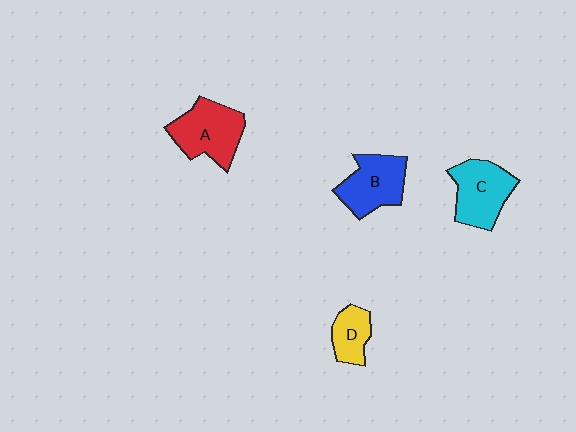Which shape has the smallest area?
Shape D (yellow).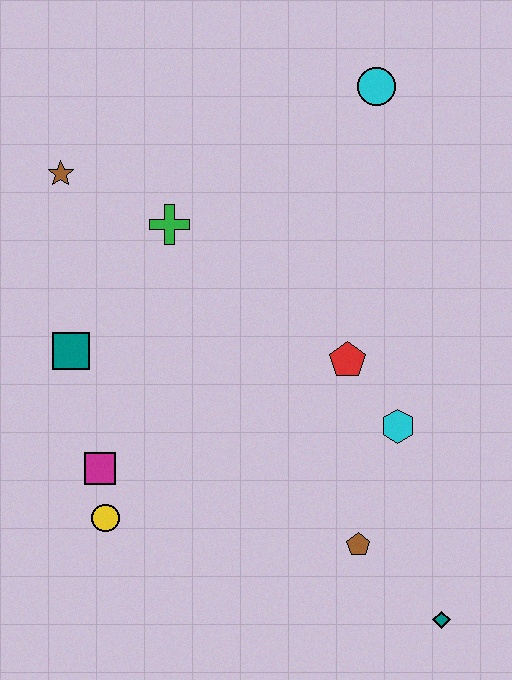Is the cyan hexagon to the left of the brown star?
No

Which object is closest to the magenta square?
The yellow circle is closest to the magenta square.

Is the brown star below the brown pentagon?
No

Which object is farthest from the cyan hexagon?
The brown star is farthest from the cyan hexagon.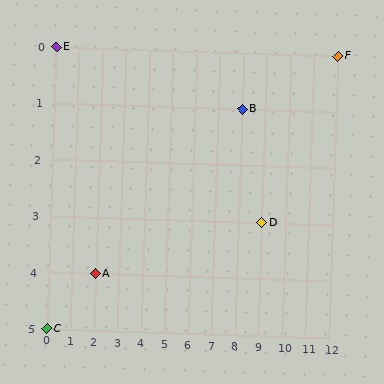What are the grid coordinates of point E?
Point E is at grid coordinates (0, 0).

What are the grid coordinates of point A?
Point A is at grid coordinates (2, 4).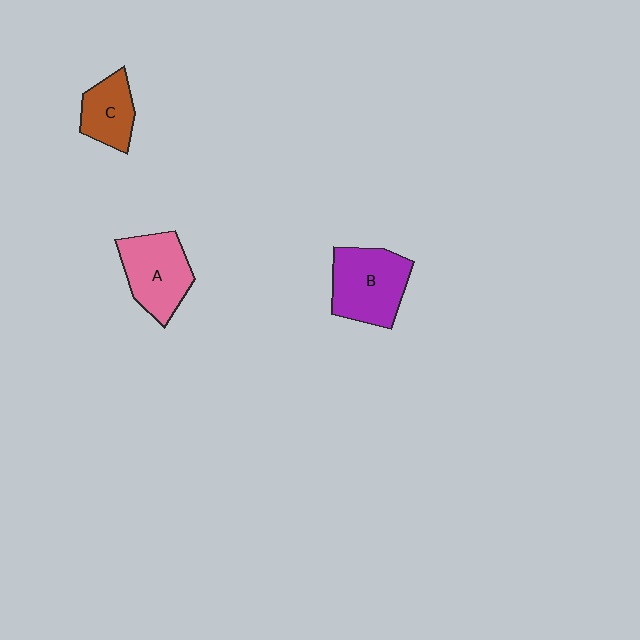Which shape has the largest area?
Shape B (purple).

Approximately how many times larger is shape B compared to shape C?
Approximately 1.6 times.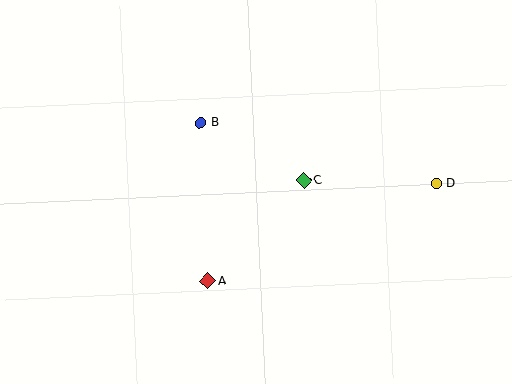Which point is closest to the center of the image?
Point C at (304, 181) is closest to the center.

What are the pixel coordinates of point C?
Point C is at (304, 181).